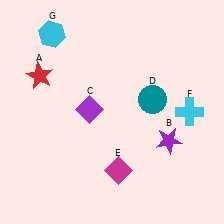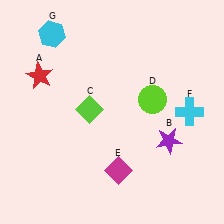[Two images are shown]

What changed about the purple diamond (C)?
In Image 1, C is purple. In Image 2, it changed to lime.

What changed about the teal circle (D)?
In Image 1, D is teal. In Image 2, it changed to lime.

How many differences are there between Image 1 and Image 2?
There are 2 differences between the two images.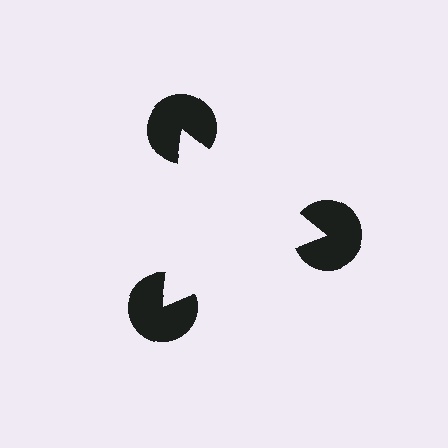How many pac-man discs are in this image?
There are 3 — one at each vertex of the illusory triangle.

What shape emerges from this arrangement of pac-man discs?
An illusory triangle — its edges are inferred from the aligned wedge cuts in the pac-man discs, not physically drawn.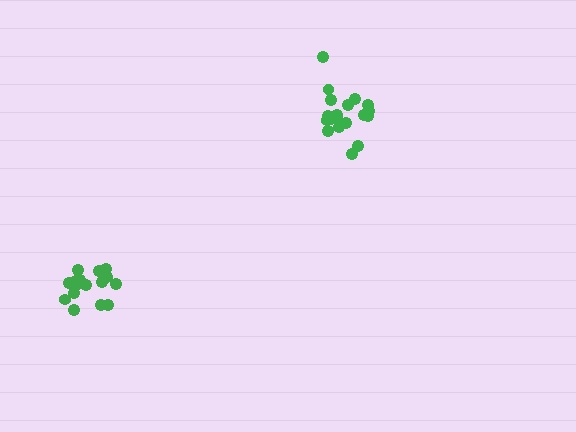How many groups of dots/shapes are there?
There are 2 groups.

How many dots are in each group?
Group 1: 19 dots, Group 2: 16 dots (35 total).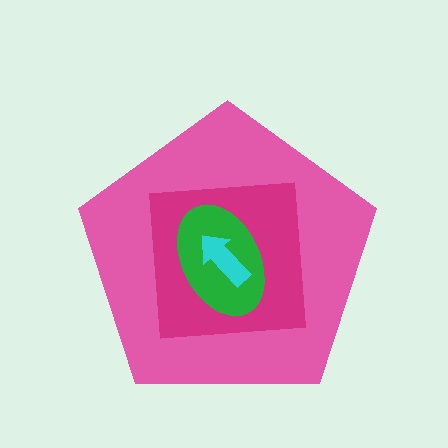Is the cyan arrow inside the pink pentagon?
Yes.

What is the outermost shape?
The pink pentagon.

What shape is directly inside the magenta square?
The green ellipse.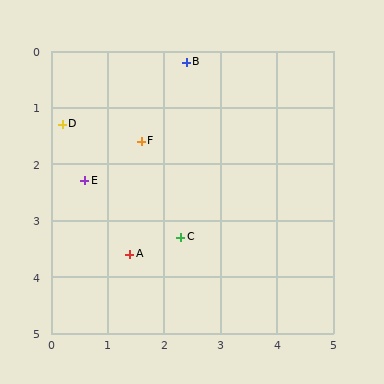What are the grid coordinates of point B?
Point B is at approximately (2.4, 0.2).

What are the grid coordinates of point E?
Point E is at approximately (0.6, 2.3).